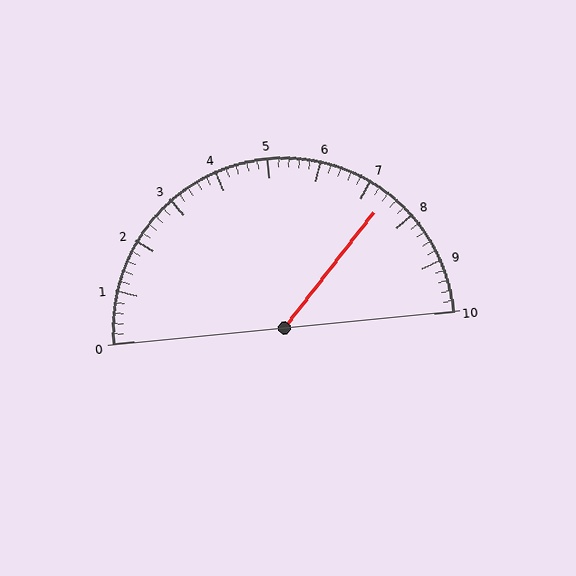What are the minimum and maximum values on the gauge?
The gauge ranges from 0 to 10.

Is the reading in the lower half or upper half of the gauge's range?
The reading is in the upper half of the range (0 to 10).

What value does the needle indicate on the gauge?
The needle indicates approximately 7.4.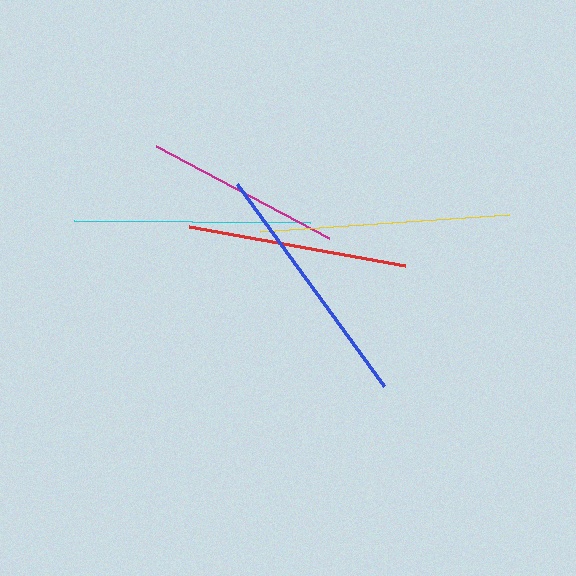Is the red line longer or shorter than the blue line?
The blue line is longer than the red line.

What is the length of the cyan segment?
The cyan segment is approximately 236 pixels long.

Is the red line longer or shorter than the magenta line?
The red line is longer than the magenta line.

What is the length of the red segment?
The red segment is approximately 220 pixels long.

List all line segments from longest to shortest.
From longest to shortest: blue, yellow, cyan, red, magenta.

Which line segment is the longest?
The blue line is the longest at approximately 250 pixels.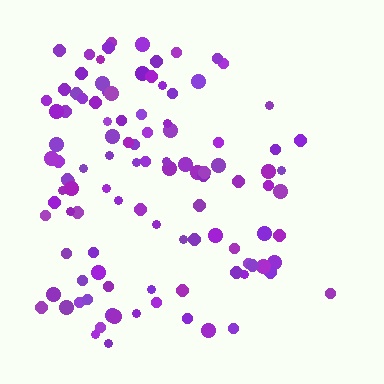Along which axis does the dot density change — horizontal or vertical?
Horizontal.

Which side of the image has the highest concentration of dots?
The left.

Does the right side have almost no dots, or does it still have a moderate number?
Still a moderate number, just noticeably fewer than the left.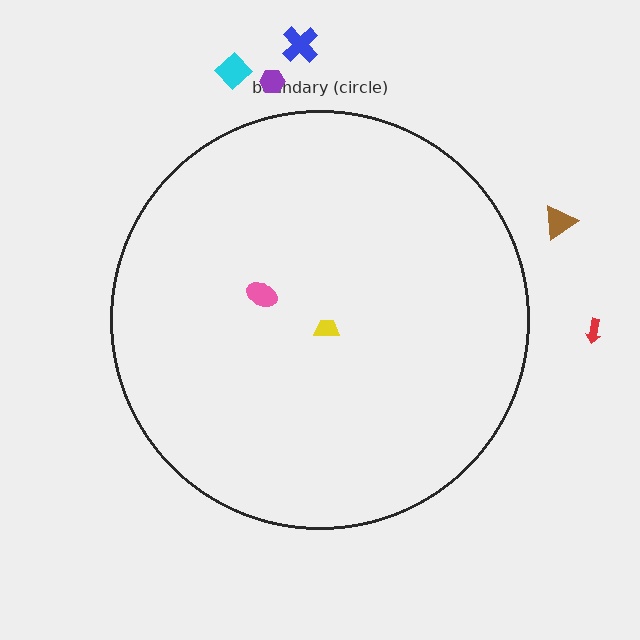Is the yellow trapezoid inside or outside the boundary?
Inside.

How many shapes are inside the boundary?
2 inside, 5 outside.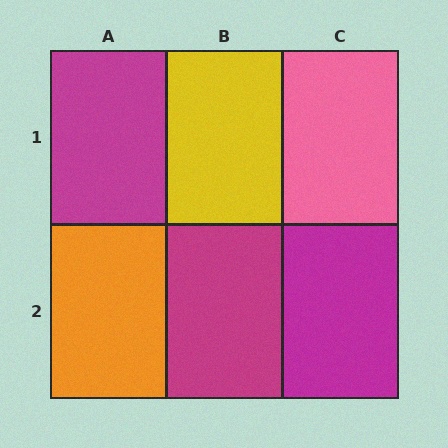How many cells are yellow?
1 cell is yellow.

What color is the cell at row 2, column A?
Orange.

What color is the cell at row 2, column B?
Magenta.